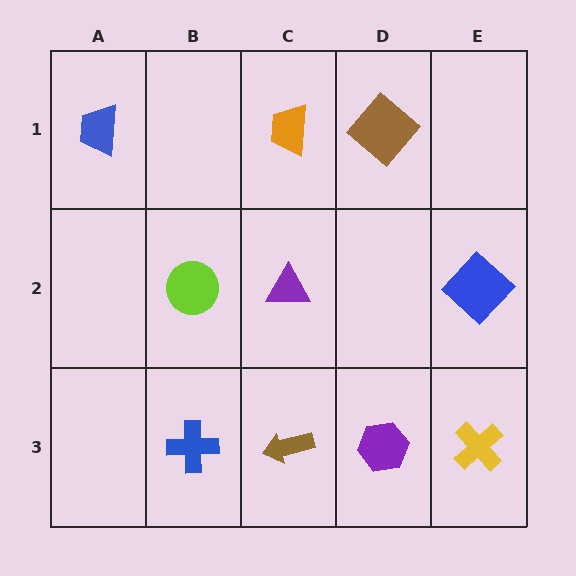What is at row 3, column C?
A brown arrow.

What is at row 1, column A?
A blue trapezoid.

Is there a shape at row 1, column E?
No, that cell is empty.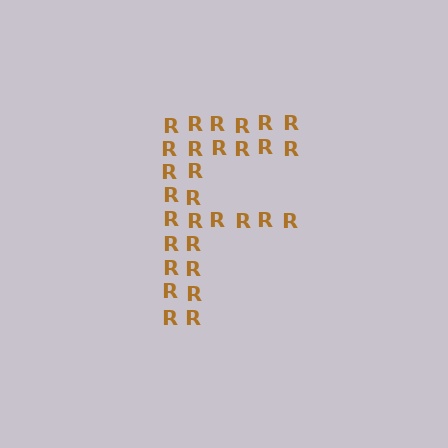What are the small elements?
The small elements are letter R's.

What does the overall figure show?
The overall figure shows the letter F.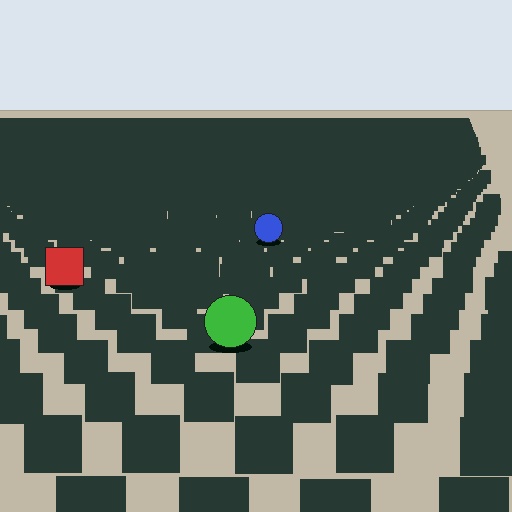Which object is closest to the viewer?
The green circle is closest. The texture marks near it are larger and more spread out.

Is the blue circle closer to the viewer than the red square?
No. The red square is closer — you can tell from the texture gradient: the ground texture is coarser near it.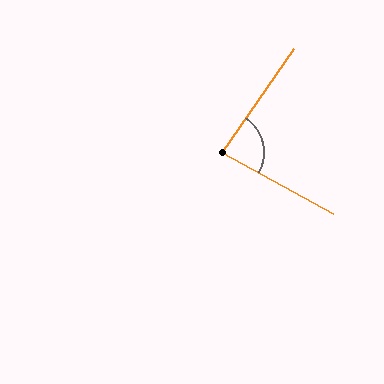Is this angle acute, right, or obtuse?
It is acute.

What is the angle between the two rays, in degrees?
Approximately 84 degrees.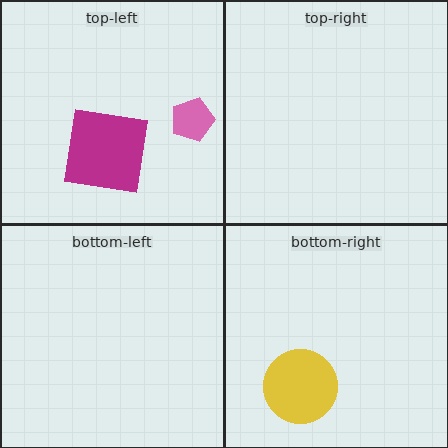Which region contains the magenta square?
The top-left region.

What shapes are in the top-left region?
The pink pentagon, the magenta square.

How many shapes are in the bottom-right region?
1.